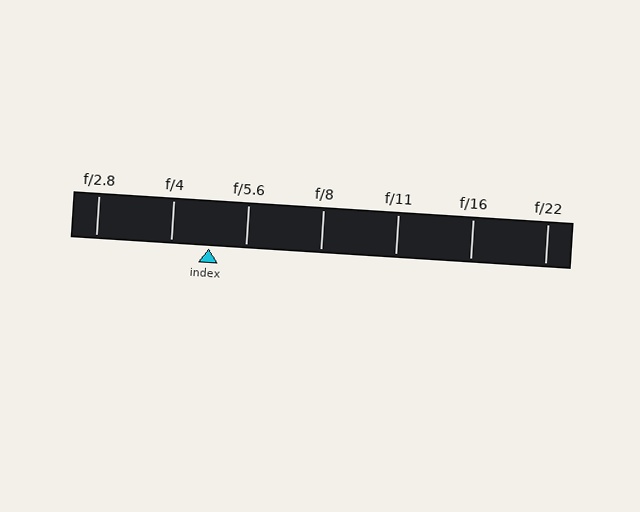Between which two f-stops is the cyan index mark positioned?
The index mark is between f/4 and f/5.6.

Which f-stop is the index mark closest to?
The index mark is closest to f/5.6.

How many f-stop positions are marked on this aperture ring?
There are 7 f-stop positions marked.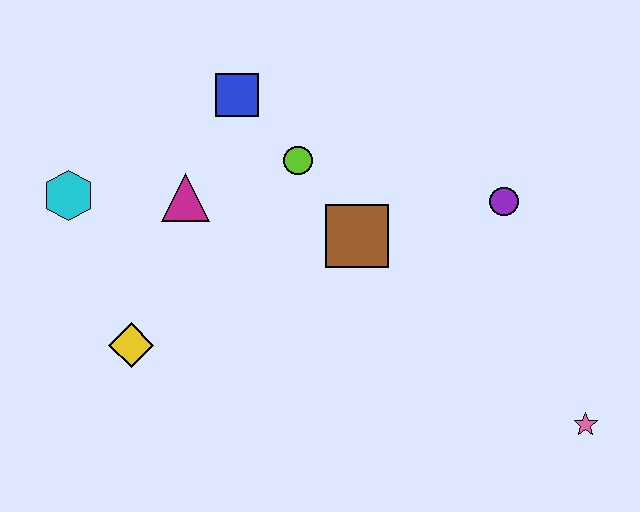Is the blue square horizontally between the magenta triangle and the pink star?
Yes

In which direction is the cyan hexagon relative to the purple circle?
The cyan hexagon is to the left of the purple circle.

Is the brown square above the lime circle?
No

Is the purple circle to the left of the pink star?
Yes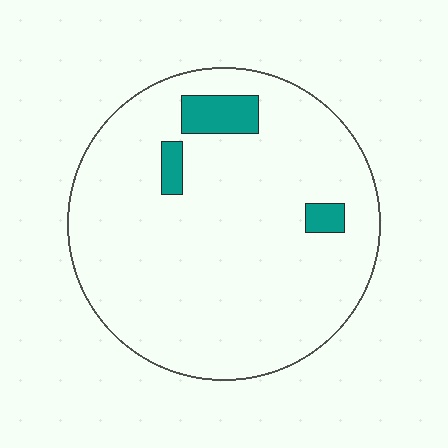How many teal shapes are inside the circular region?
3.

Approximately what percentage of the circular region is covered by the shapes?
Approximately 5%.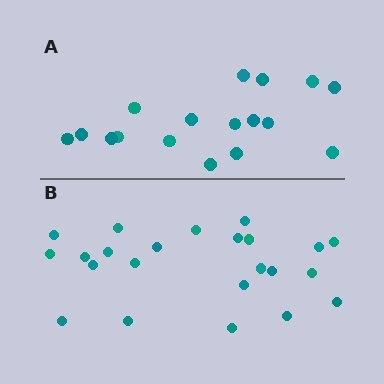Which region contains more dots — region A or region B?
Region B (the bottom region) has more dots.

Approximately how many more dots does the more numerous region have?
Region B has about 6 more dots than region A.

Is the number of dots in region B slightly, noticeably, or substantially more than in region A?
Region B has noticeably more, but not dramatically so. The ratio is roughly 1.4 to 1.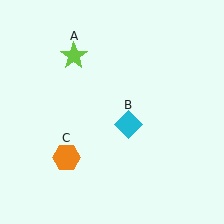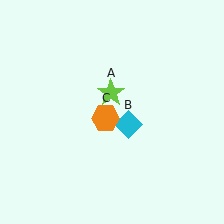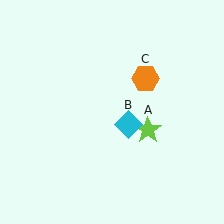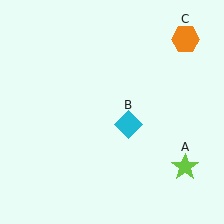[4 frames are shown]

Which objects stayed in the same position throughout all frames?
Cyan diamond (object B) remained stationary.